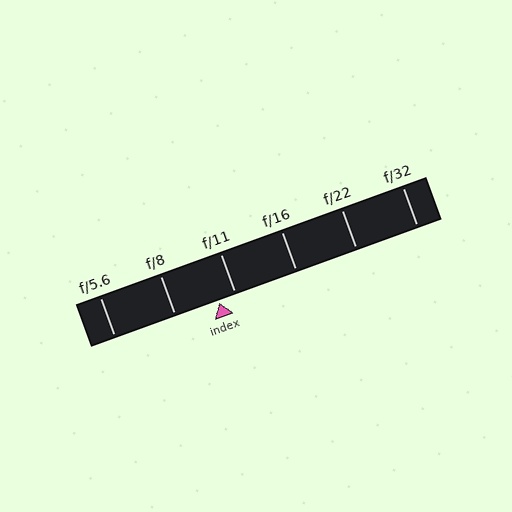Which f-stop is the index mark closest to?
The index mark is closest to f/11.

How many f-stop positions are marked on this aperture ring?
There are 6 f-stop positions marked.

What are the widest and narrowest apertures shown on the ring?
The widest aperture shown is f/5.6 and the narrowest is f/32.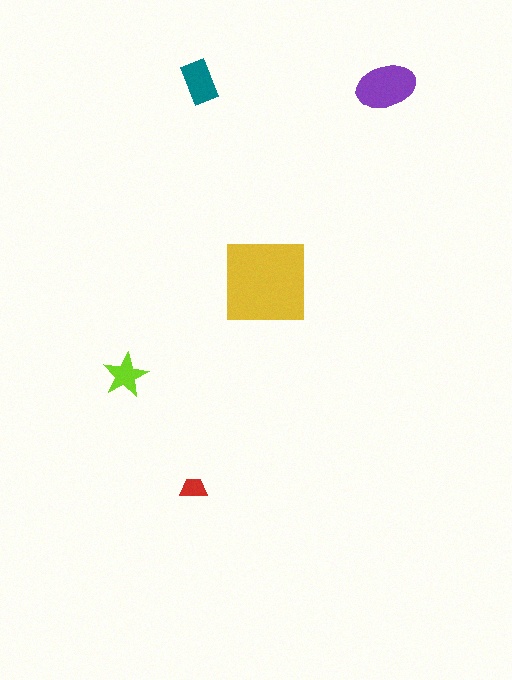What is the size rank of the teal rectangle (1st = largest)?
3rd.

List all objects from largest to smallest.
The yellow square, the purple ellipse, the teal rectangle, the lime star, the red trapezoid.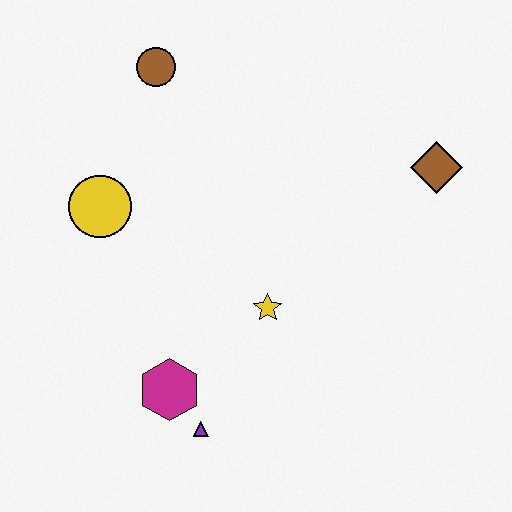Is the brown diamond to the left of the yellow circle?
No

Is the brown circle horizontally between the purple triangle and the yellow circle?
Yes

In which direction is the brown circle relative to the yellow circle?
The brown circle is above the yellow circle.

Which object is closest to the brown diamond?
The yellow star is closest to the brown diamond.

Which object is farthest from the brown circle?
The purple triangle is farthest from the brown circle.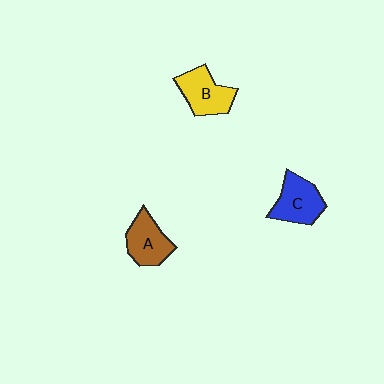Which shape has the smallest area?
Shape A (brown).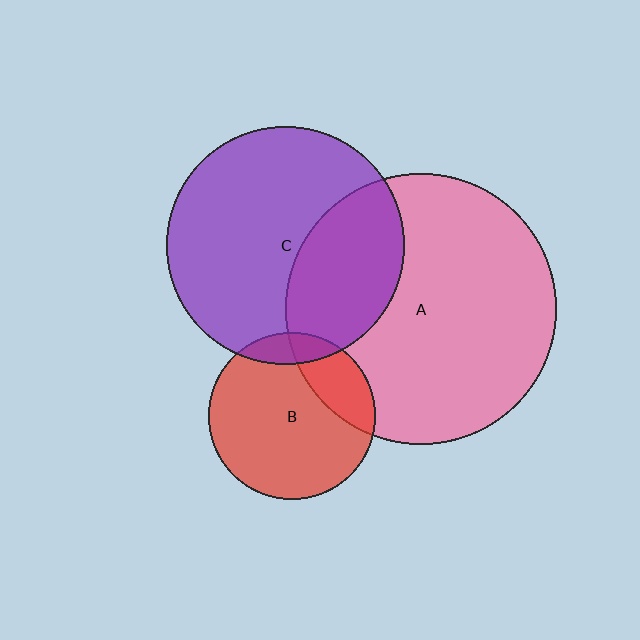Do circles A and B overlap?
Yes.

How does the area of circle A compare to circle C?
Approximately 1.3 times.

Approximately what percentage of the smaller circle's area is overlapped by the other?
Approximately 20%.